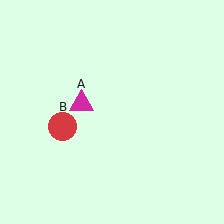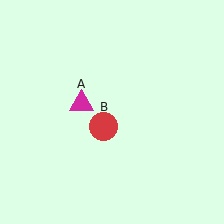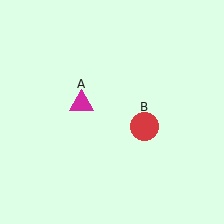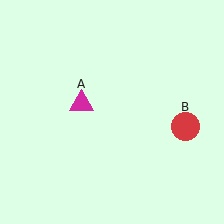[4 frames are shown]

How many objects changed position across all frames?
1 object changed position: red circle (object B).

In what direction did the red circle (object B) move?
The red circle (object B) moved right.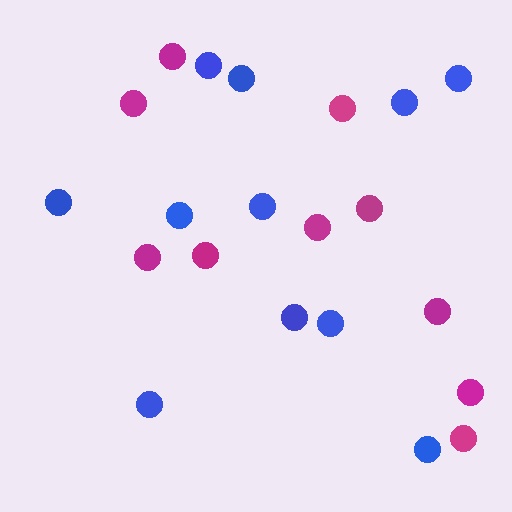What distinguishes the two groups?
There are 2 groups: one group of blue circles (11) and one group of magenta circles (10).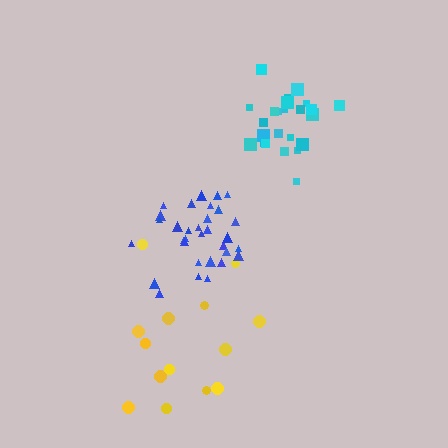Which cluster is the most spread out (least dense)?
Yellow.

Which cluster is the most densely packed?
Cyan.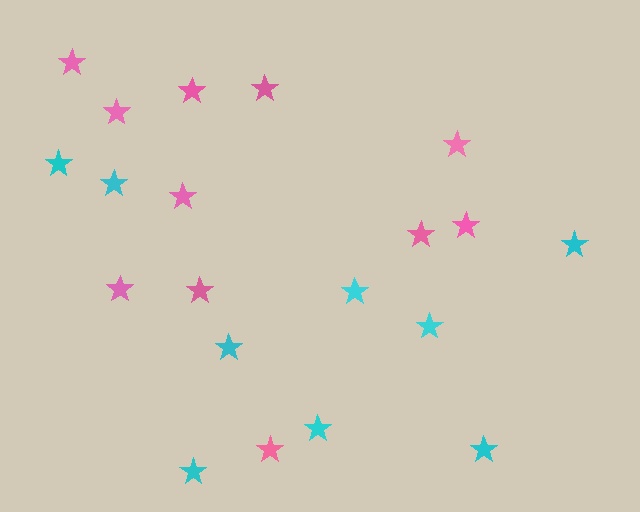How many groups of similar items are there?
There are 2 groups: one group of pink stars (11) and one group of cyan stars (9).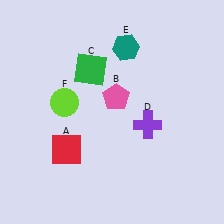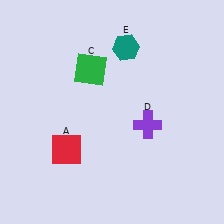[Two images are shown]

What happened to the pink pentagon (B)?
The pink pentagon (B) was removed in Image 2. It was in the top-right area of Image 1.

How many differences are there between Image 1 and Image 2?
There are 2 differences between the two images.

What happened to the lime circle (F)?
The lime circle (F) was removed in Image 2. It was in the top-left area of Image 1.